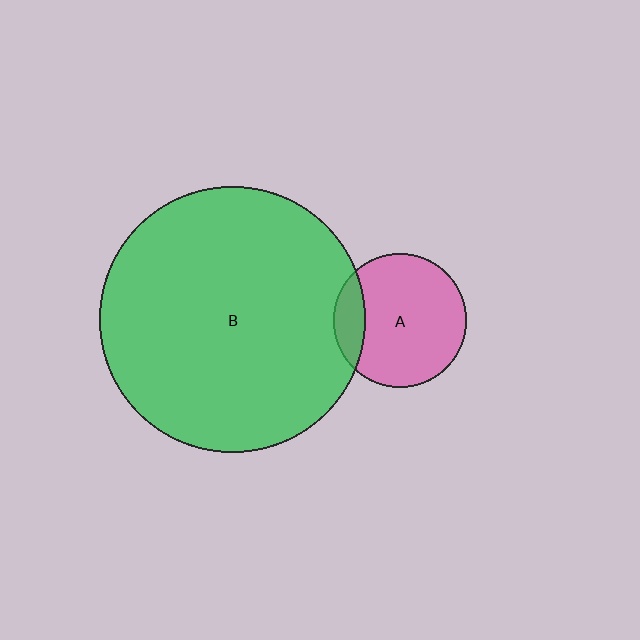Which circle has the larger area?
Circle B (green).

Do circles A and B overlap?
Yes.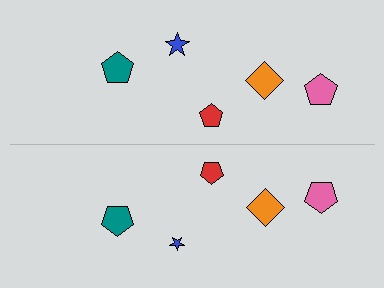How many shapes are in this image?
There are 10 shapes in this image.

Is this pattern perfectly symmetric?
No, the pattern is not perfectly symmetric. The blue star on the bottom side has a different size than its mirror counterpart.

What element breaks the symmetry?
The blue star on the bottom side has a different size than its mirror counterpart.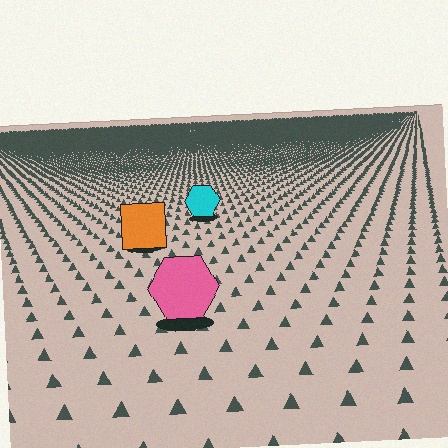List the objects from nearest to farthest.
From nearest to farthest: the pink hexagon, the orange square, the cyan hexagon.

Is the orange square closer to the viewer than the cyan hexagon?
Yes. The orange square is closer — you can tell from the texture gradient: the ground texture is coarser near it.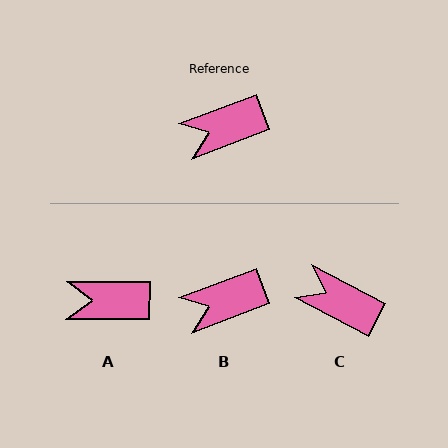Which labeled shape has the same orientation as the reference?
B.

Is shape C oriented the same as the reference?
No, it is off by about 48 degrees.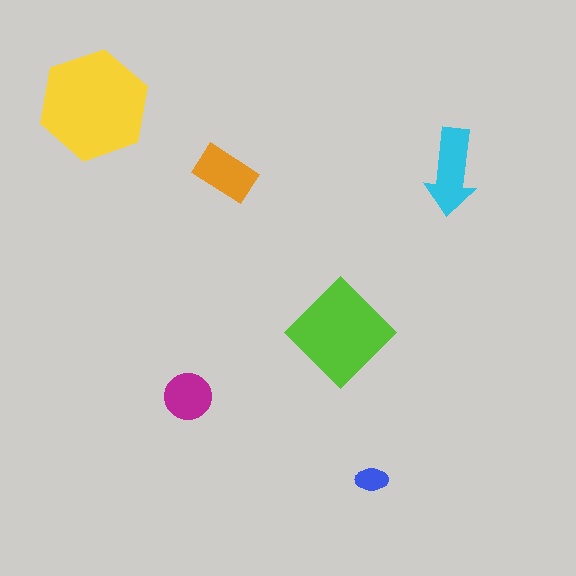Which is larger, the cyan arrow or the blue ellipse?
The cyan arrow.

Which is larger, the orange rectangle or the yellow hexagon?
The yellow hexagon.